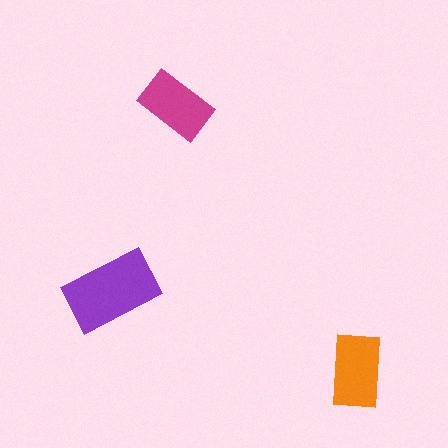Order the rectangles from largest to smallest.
the purple one, the orange one, the magenta one.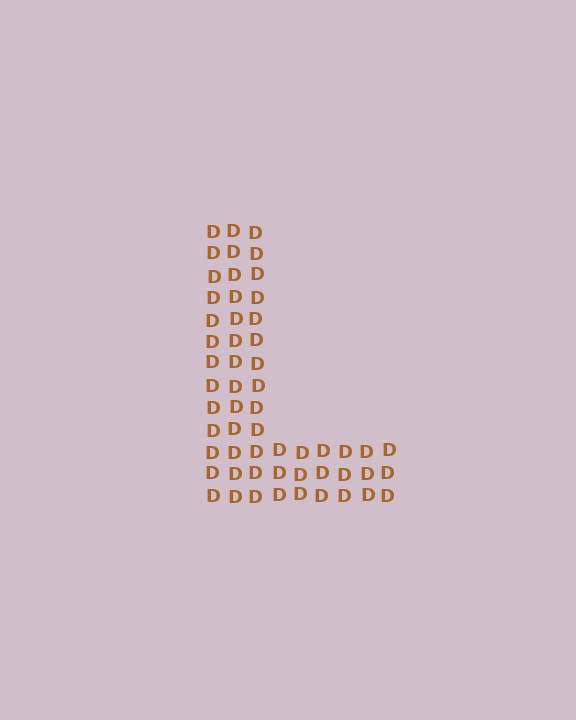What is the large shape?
The large shape is the letter L.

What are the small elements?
The small elements are letter D's.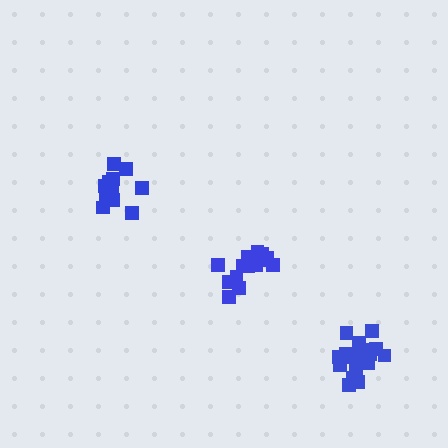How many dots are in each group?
Group 1: 14 dots, Group 2: 19 dots, Group 3: 15 dots (48 total).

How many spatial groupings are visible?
There are 3 spatial groupings.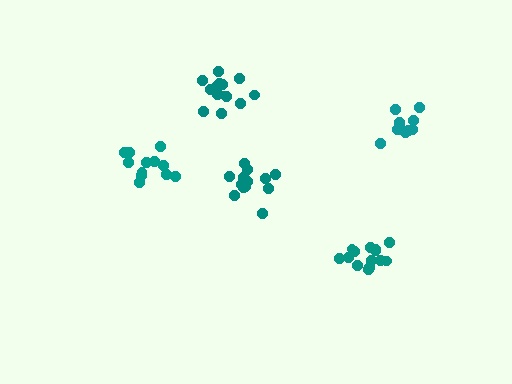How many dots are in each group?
Group 1: 10 dots, Group 2: 14 dots, Group 3: 13 dots, Group 4: 15 dots, Group 5: 12 dots (64 total).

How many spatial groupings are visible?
There are 5 spatial groupings.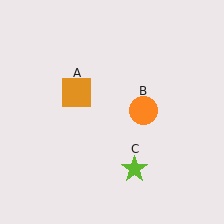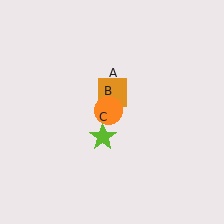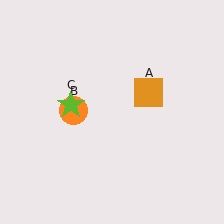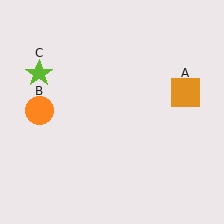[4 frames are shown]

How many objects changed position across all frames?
3 objects changed position: orange square (object A), orange circle (object B), lime star (object C).